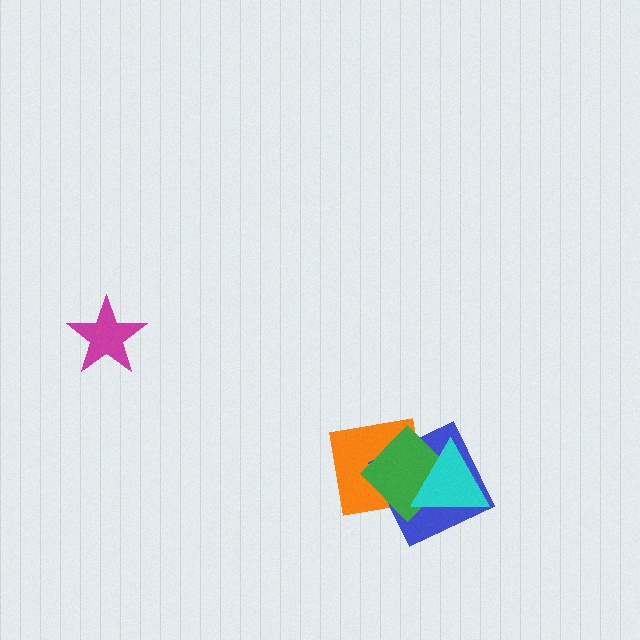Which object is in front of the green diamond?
The cyan triangle is in front of the green diamond.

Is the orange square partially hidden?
Yes, it is partially covered by another shape.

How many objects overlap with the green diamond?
3 objects overlap with the green diamond.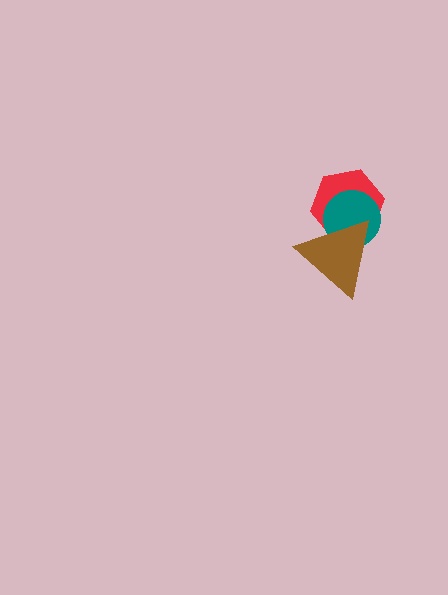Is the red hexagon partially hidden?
Yes, it is partially covered by another shape.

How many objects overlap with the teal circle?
2 objects overlap with the teal circle.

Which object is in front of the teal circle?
The brown triangle is in front of the teal circle.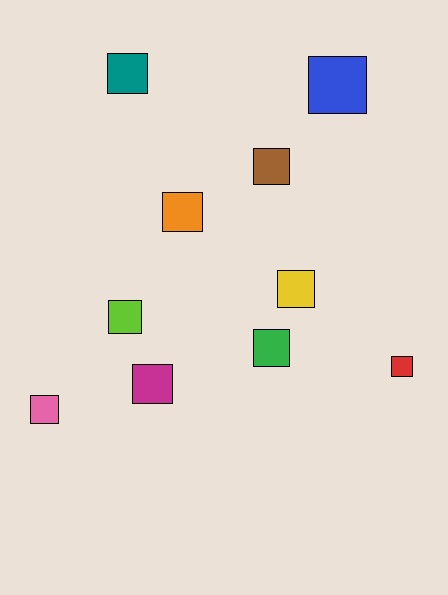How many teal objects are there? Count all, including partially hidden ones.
There is 1 teal object.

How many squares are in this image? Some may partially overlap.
There are 10 squares.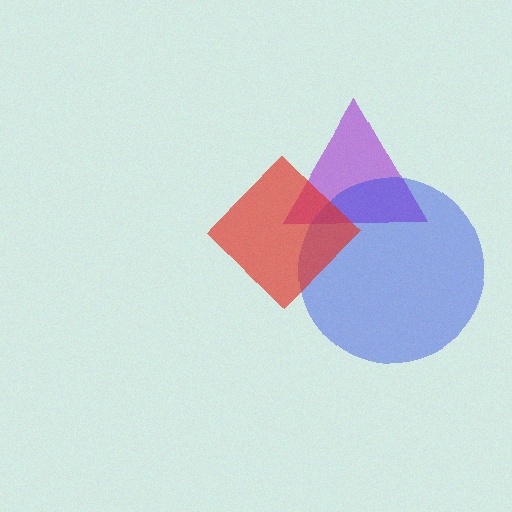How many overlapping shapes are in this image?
There are 3 overlapping shapes in the image.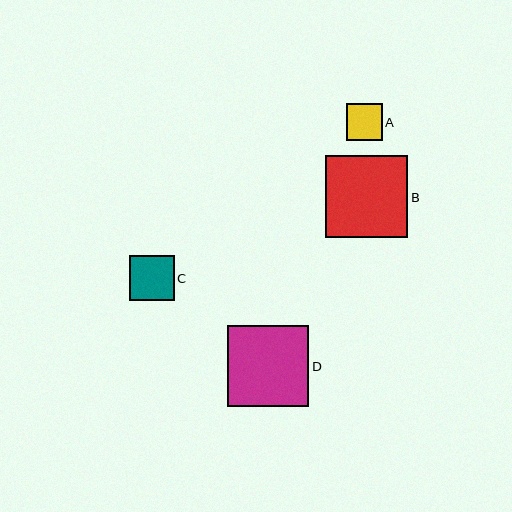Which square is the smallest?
Square A is the smallest with a size of approximately 36 pixels.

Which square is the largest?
Square B is the largest with a size of approximately 82 pixels.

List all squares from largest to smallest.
From largest to smallest: B, D, C, A.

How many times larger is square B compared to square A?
Square B is approximately 2.3 times the size of square A.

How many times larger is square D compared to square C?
Square D is approximately 1.8 times the size of square C.